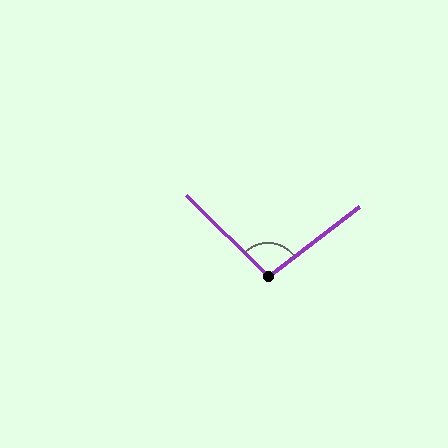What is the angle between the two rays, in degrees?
Approximately 98 degrees.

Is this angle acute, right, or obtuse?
It is obtuse.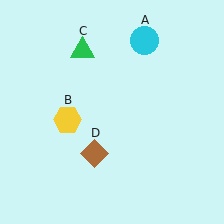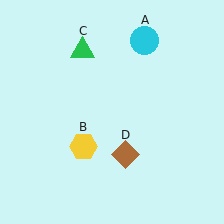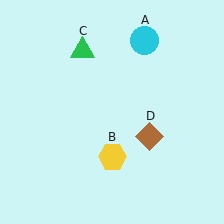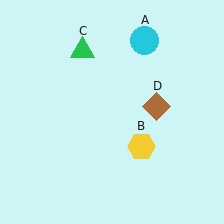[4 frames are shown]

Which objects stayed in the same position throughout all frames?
Cyan circle (object A) and green triangle (object C) remained stationary.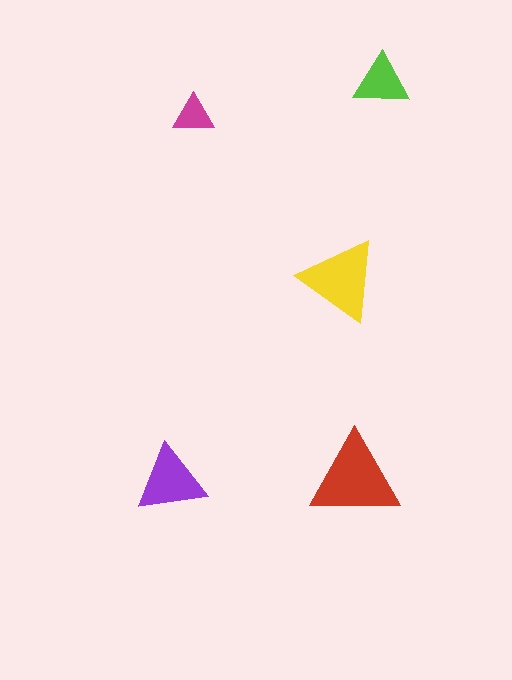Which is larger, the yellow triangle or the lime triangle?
The yellow one.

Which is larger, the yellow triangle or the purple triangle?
The yellow one.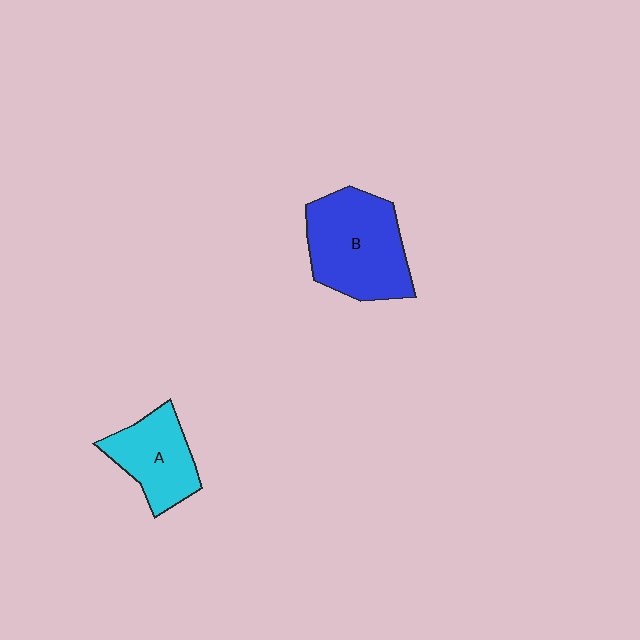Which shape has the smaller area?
Shape A (cyan).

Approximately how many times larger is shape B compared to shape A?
Approximately 1.5 times.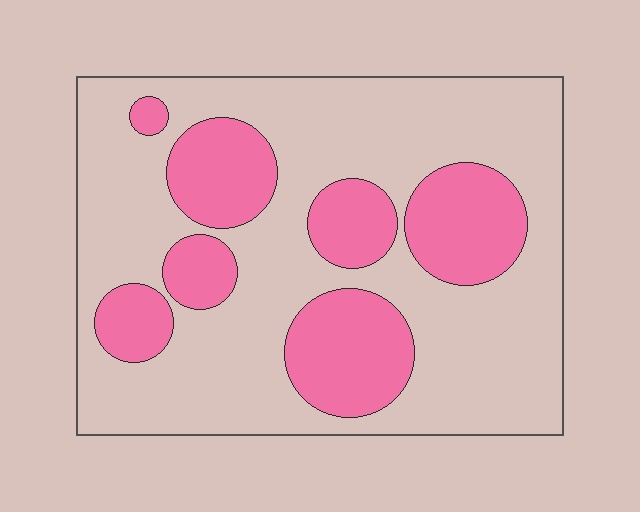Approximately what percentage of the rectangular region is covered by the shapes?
Approximately 30%.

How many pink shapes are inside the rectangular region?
7.